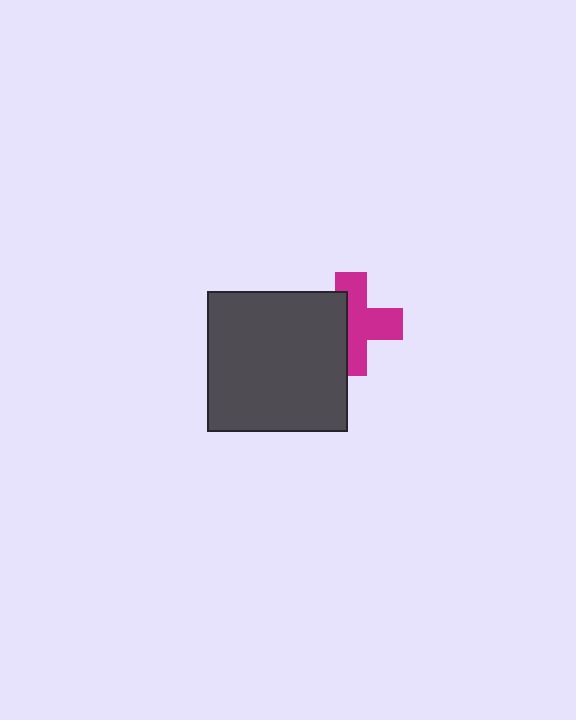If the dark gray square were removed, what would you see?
You would see the complete magenta cross.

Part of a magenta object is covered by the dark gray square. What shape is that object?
It is a cross.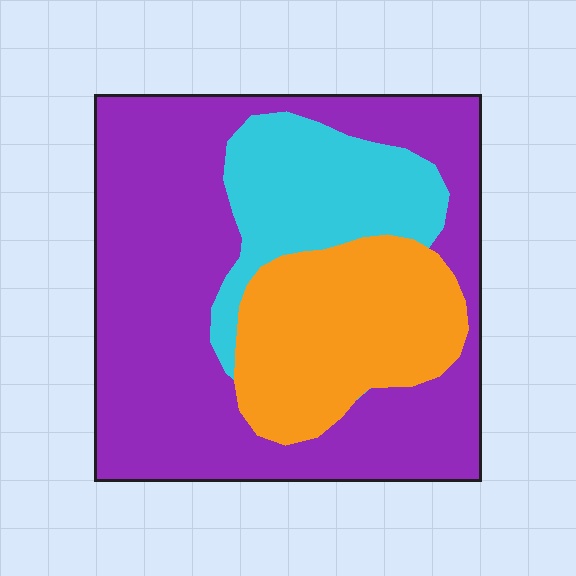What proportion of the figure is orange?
Orange covers around 25% of the figure.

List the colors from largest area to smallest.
From largest to smallest: purple, orange, cyan.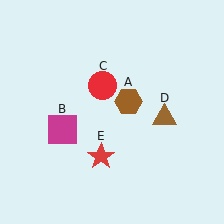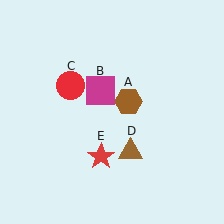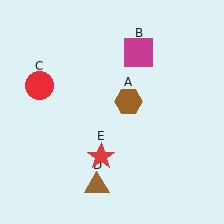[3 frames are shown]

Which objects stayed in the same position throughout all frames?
Brown hexagon (object A) and red star (object E) remained stationary.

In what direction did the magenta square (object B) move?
The magenta square (object B) moved up and to the right.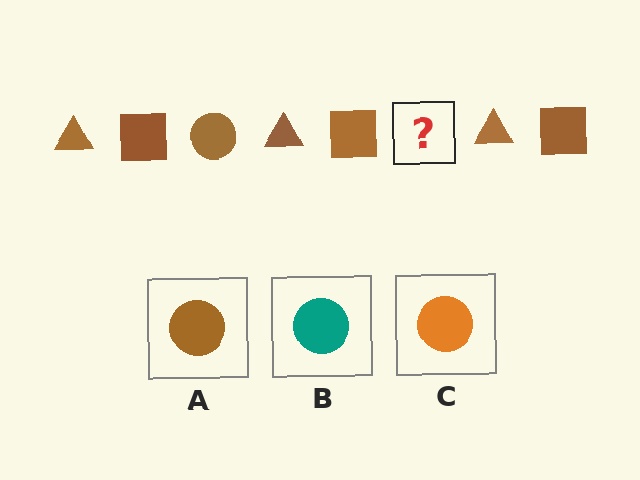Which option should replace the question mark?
Option A.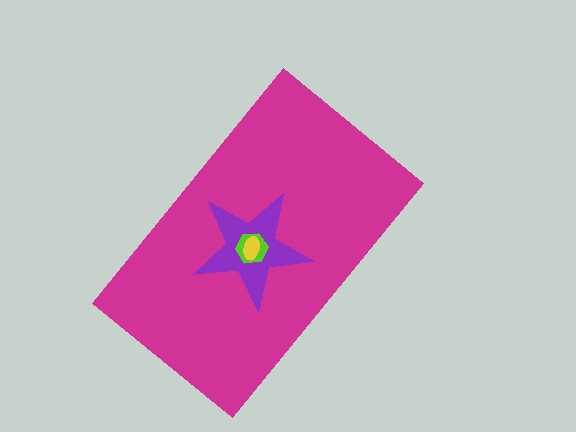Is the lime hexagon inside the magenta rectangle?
Yes.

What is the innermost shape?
The yellow ellipse.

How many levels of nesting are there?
4.